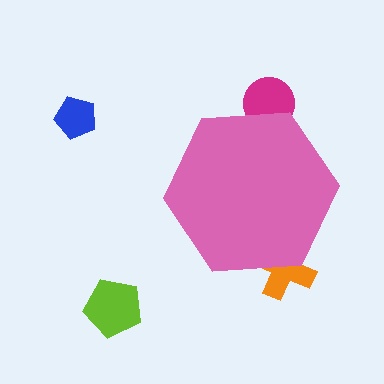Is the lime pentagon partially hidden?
No, the lime pentagon is fully visible.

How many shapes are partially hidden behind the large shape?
2 shapes are partially hidden.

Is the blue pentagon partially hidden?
No, the blue pentagon is fully visible.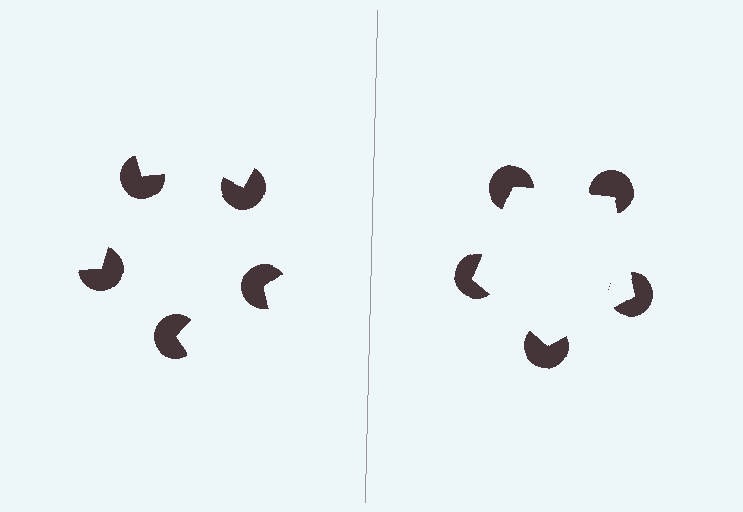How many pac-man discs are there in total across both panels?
10 — 5 on each side.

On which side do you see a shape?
An illusory pentagon appears on the right side. On the left side the wedge cuts are rotated, so no coherent shape forms.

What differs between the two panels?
The pac-man discs are positioned identically on both sides; only the wedge orientations differ. On the right they align to a pentagon; on the left they are misaligned.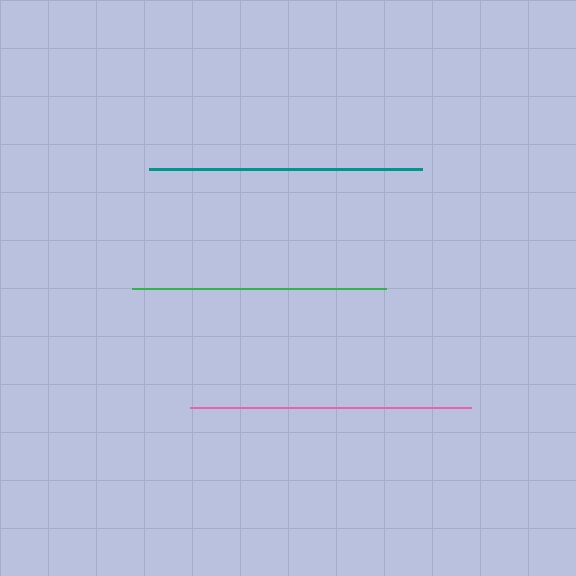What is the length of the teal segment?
The teal segment is approximately 273 pixels long.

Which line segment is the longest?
The pink line is the longest at approximately 281 pixels.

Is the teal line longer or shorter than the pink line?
The pink line is longer than the teal line.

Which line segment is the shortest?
The green line is the shortest at approximately 254 pixels.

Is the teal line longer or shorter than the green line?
The teal line is longer than the green line.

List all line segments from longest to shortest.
From longest to shortest: pink, teal, green.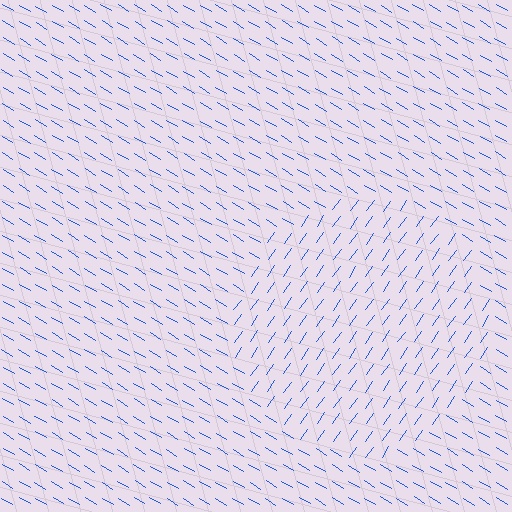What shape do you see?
I see a circle.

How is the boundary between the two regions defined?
The boundary is defined purely by a change in line orientation (approximately 86 degrees difference). All lines are the same color and thickness.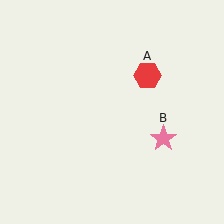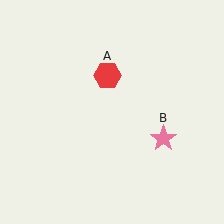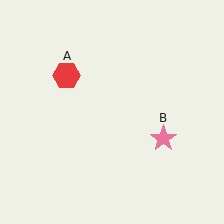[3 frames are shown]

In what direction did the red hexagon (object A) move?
The red hexagon (object A) moved left.